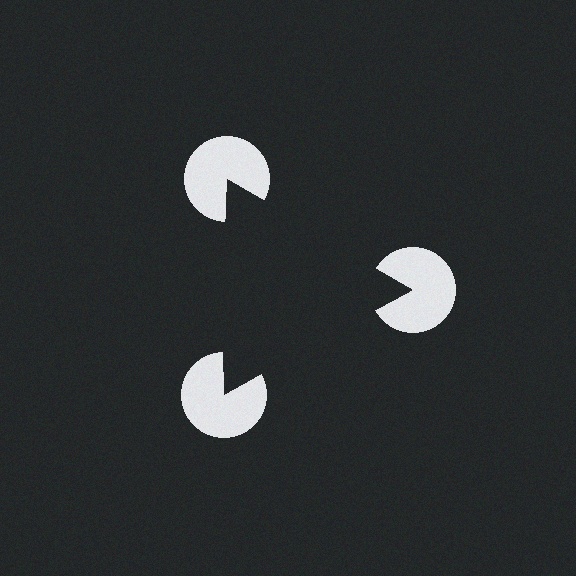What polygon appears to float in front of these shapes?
An illusory triangle — its edges are inferred from the aligned wedge cuts in the pac-man discs, not physically drawn.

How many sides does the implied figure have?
3 sides.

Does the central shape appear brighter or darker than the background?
It typically appears slightly darker than the background, even though no actual brightness change is drawn.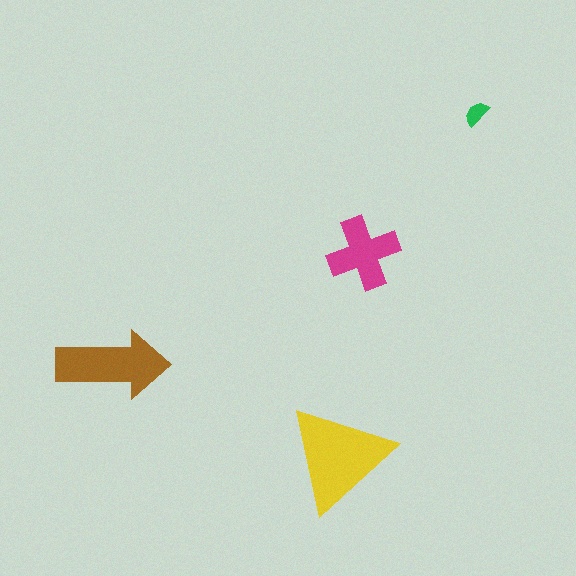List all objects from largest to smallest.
The yellow triangle, the brown arrow, the magenta cross, the green semicircle.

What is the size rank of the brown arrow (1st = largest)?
2nd.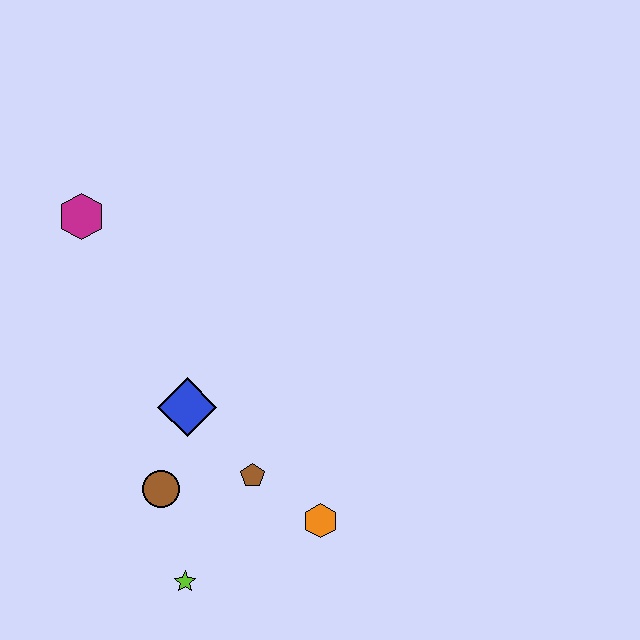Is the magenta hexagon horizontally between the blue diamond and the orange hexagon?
No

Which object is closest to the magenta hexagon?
The blue diamond is closest to the magenta hexagon.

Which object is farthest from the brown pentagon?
The magenta hexagon is farthest from the brown pentagon.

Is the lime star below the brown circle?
Yes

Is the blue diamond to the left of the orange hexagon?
Yes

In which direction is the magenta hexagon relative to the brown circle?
The magenta hexagon is above the brown circle.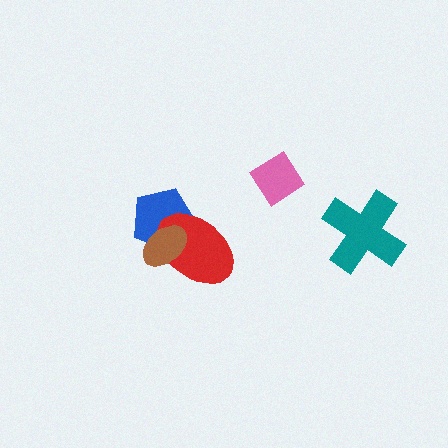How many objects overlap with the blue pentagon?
2 objects overlap with the blue pentagon.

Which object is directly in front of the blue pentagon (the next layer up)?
The red ellipse is directly in front of the blue pentagon.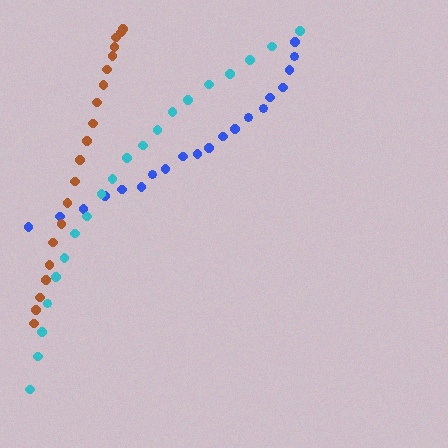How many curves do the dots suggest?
There are 3 distinct paths.